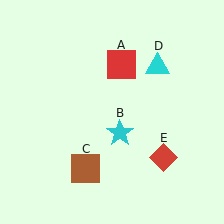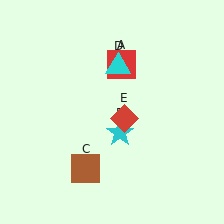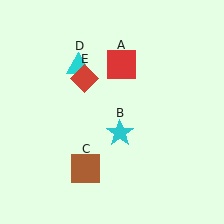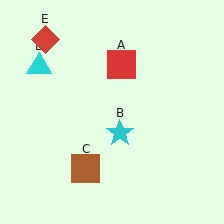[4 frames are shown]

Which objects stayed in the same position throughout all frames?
Red square (object A) and cyan star (object B) and brown square (object C) remained stationary.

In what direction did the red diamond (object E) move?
The red diamond (object E) moved up and to the left.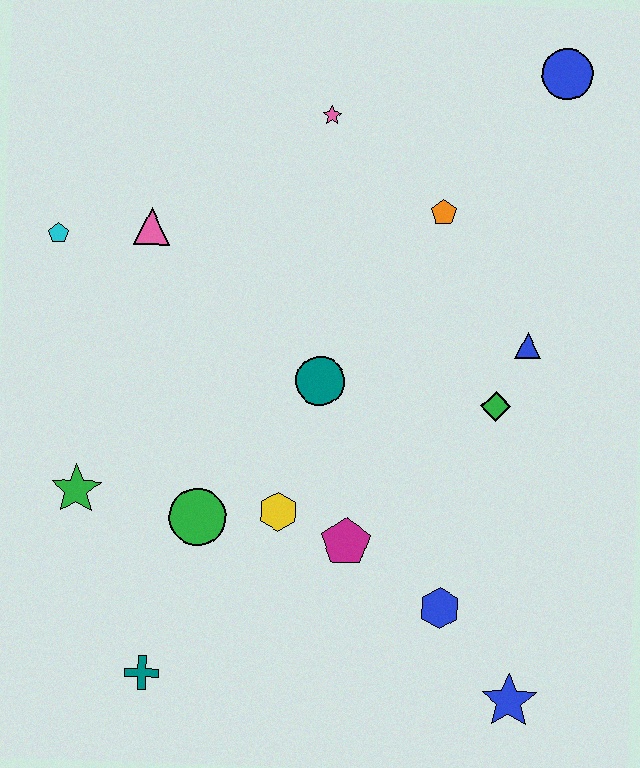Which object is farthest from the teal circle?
The blue circle is farthest from the teal circle.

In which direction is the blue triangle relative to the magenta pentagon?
The blue triangle is above the magenta pentagon.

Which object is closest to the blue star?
The blue hexagon is closest to the blue star.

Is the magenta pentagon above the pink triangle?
No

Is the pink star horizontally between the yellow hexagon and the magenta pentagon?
Yes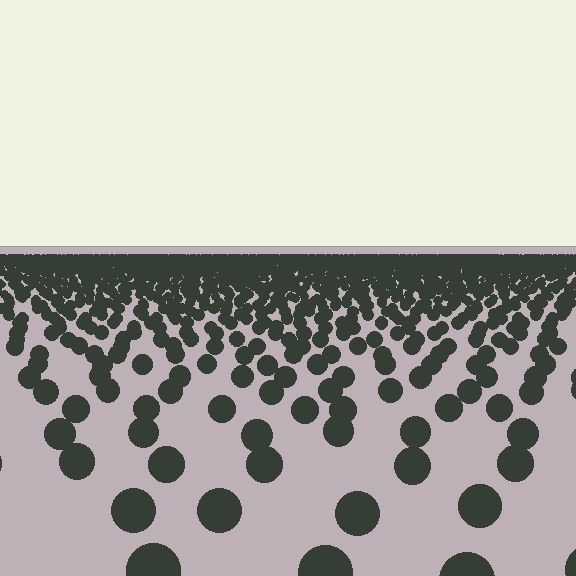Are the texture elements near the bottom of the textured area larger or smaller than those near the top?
Larger. Near the bottom, elements are closer to the viewer and appear at a bigger on-screen size.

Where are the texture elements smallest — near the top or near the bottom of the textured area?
Near the top.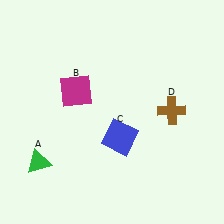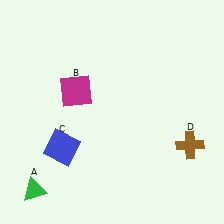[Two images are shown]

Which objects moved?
The objects that moved are: the green triangle (A), the blue square (C), the brown cross (D).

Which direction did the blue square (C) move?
The blue square (C) moved left.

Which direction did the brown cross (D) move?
The brown cross (D) moved down.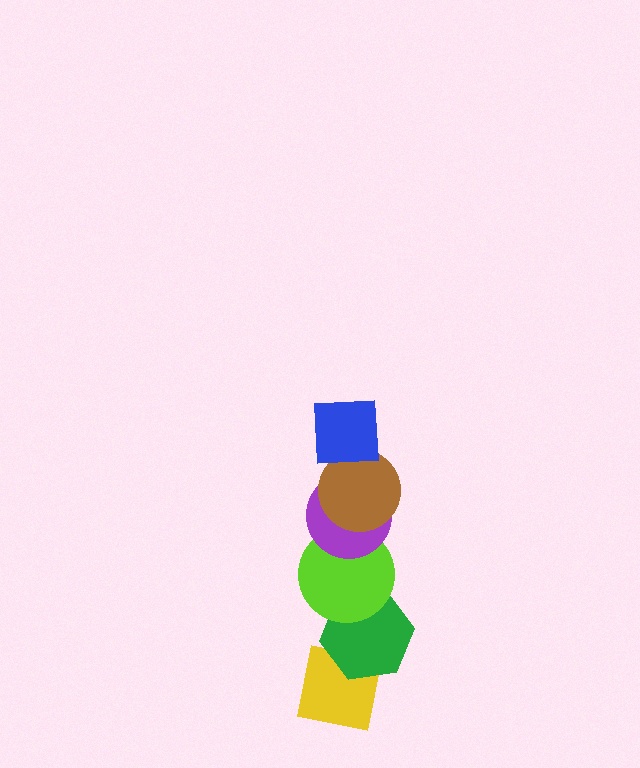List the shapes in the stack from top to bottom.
From top to bottom: the blue square, the brown circle, the purple circle, the lime circle, the green hexagon, the yellow square.